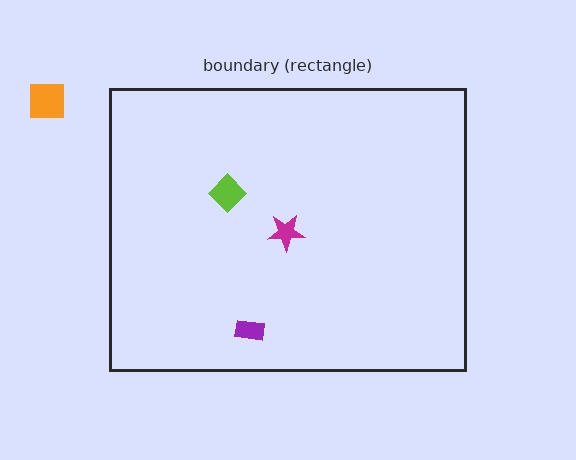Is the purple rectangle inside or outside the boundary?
Inside.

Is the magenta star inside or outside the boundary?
Inside.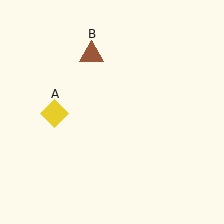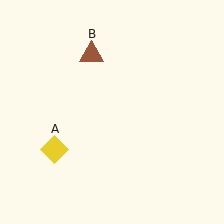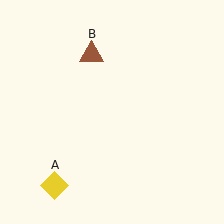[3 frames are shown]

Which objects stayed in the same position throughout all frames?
Brown triangle (object B) remained stationary.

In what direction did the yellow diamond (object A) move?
The yellow diamond (object A) moved down.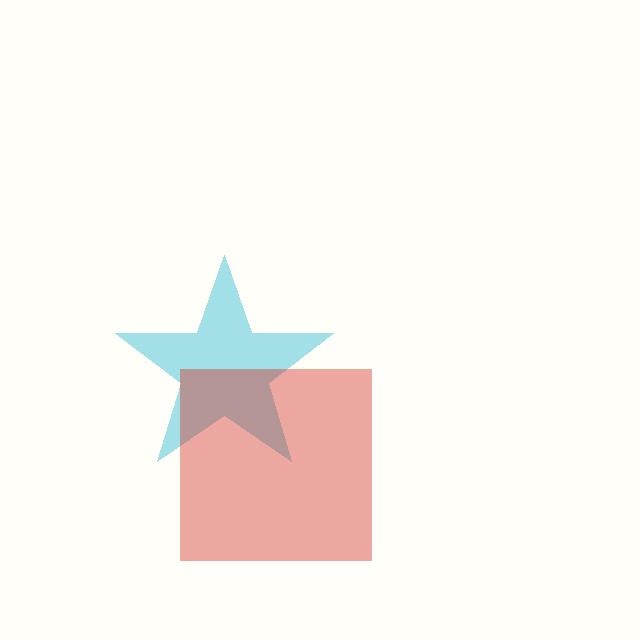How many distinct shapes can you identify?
There are 2 distinct shapes: a cyan star, a red square.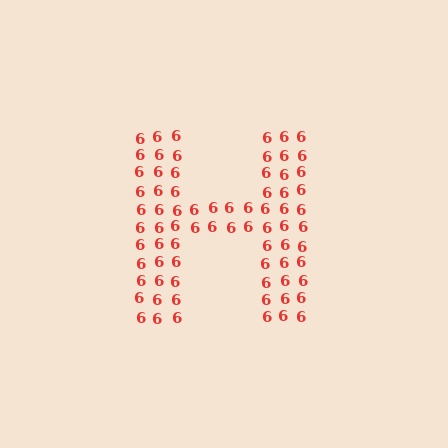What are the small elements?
The small elements are digit 6's.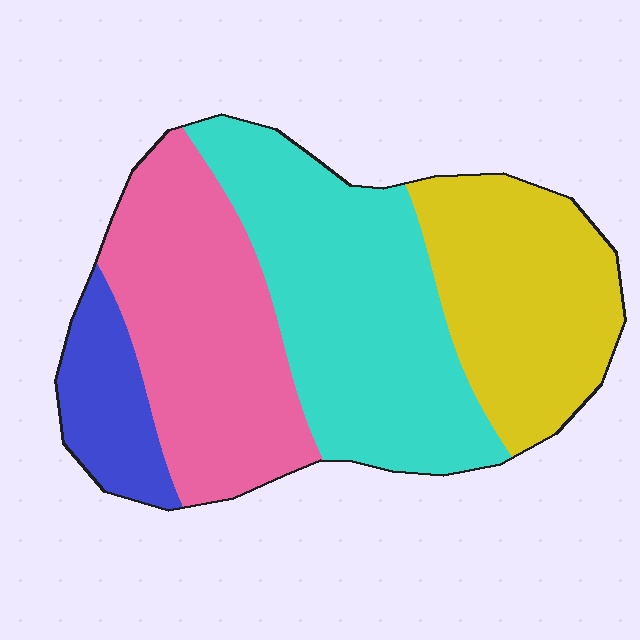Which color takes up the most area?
Cyan, at roughly 35%.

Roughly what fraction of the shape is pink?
Pink covers 30% of the shape.